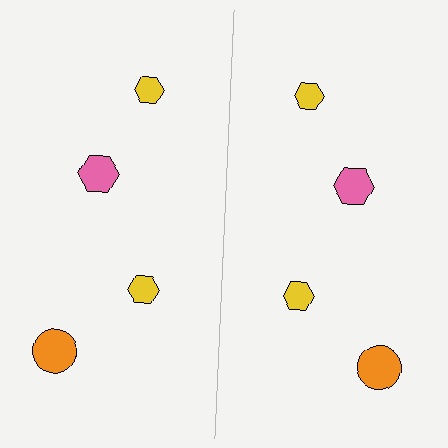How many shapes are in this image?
There are 8 shapes in this image.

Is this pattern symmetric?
Yes, this pattern has bilateral (reflection) symmetry.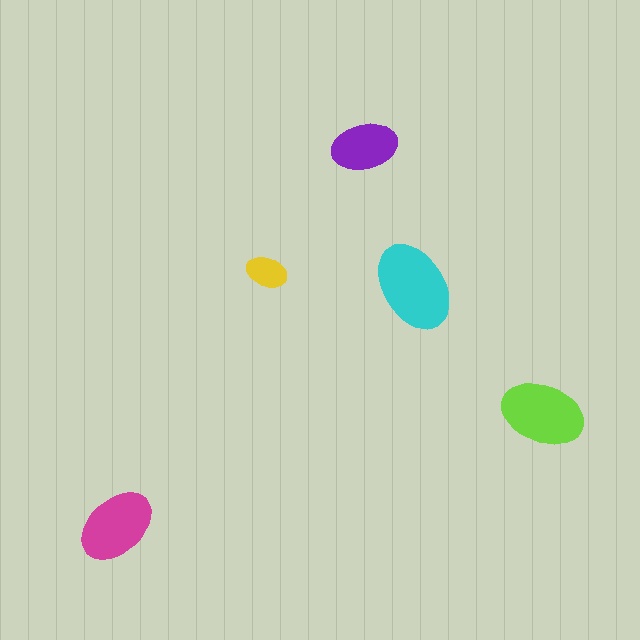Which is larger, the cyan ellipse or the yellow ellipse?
The cyan one.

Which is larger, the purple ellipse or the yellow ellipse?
The purple one.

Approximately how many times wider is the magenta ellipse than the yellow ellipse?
About 2 times wider.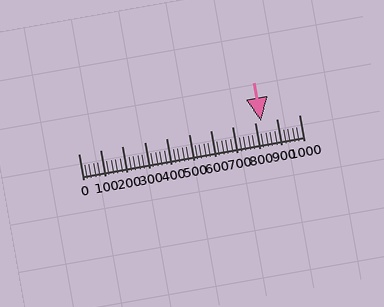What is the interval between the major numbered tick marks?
The major tick marks are spaced 100 units apart.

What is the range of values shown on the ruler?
The ruler shows values from 0 to 1000.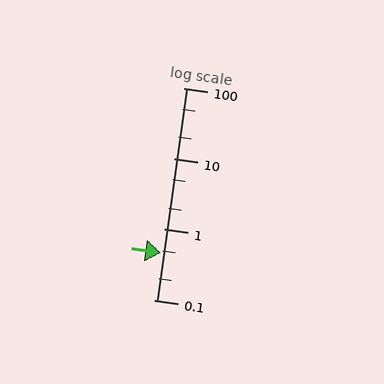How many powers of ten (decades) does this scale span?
The scale spans 3 decades, from 0.1 to 100.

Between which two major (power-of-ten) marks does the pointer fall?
The pointer is between 0.1 and 1.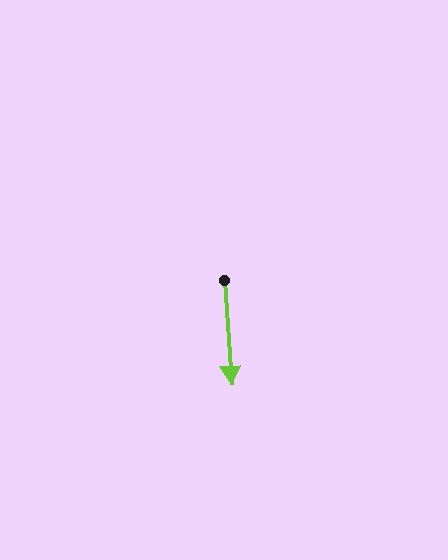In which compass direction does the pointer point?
South.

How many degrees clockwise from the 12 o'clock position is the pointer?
Approximately 176 degrees.